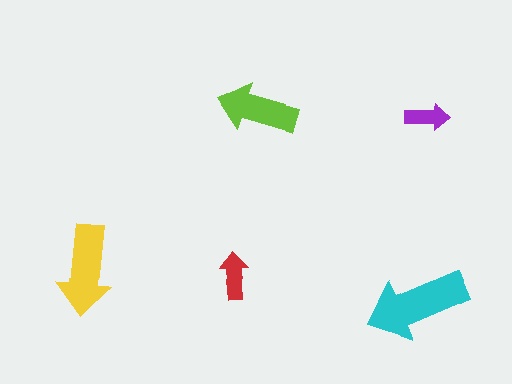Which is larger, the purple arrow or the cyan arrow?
The cyan one.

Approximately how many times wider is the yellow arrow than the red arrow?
About 2 times wider.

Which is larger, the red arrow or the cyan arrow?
The cyan one.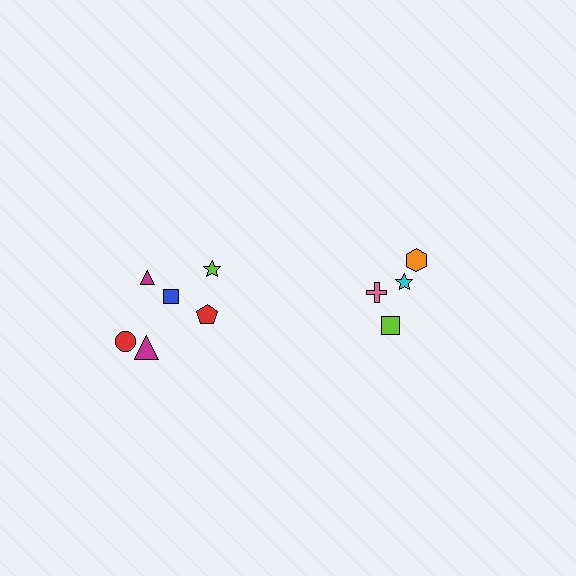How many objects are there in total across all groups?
There are 10 objects.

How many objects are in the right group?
There are 4 objects.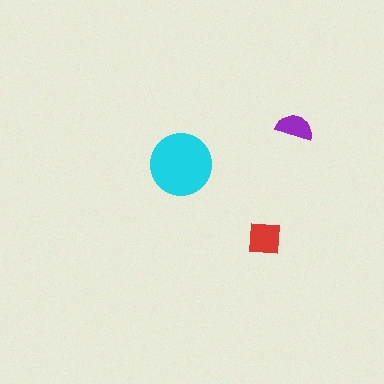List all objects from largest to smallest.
The cyan circle, the red square, the purple semicircle.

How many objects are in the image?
There are 3 objects in the image.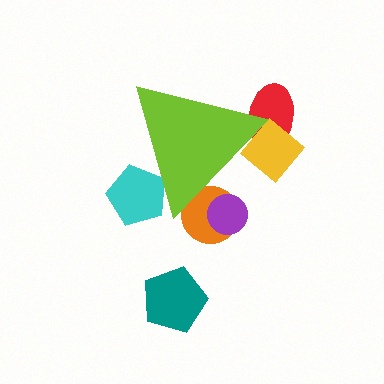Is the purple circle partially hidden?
Yes, the purple circle is partially hidden behind the lime triangle.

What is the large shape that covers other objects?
A lime triangle.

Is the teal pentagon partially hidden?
No, the teal pentagon is fully visible.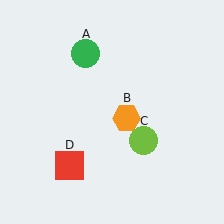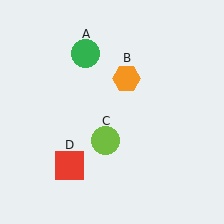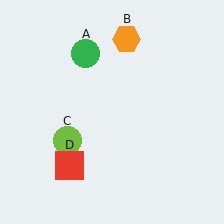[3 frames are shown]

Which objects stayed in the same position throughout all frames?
Green circle (object A) and red square (object D) remained stationary.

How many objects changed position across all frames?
2 objects changed position: orange hexagon (object B), lime circle (object C).